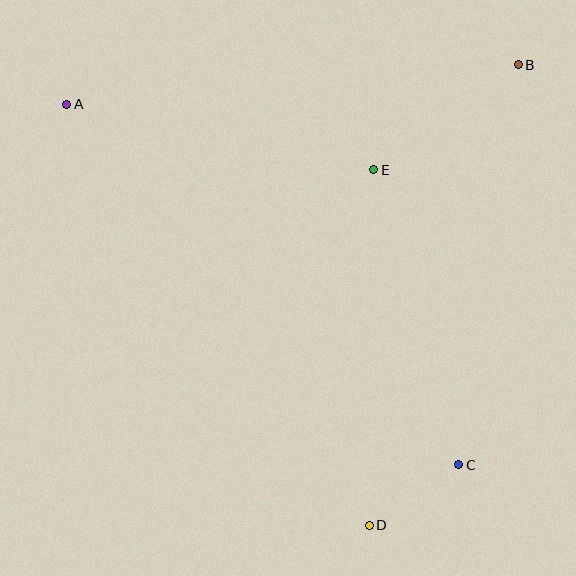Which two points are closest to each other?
Points C and D are closest to each other.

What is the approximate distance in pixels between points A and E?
The distance between A and E is approximately 314 pixels.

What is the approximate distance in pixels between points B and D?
The distance between B and D is approximately 484 pixels.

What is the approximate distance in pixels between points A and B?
The distance between A and B is approximately 453 pixels.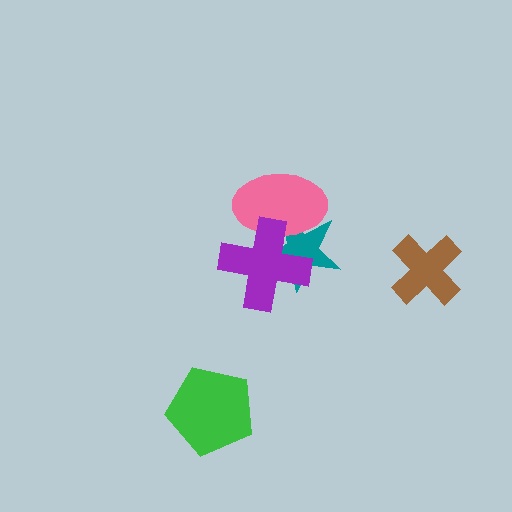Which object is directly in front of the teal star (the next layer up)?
The pink ellipse is directly in front of the teal star.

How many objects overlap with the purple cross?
2 objects overlap with the purple cross.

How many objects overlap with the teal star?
2 objects overlap with the teal star.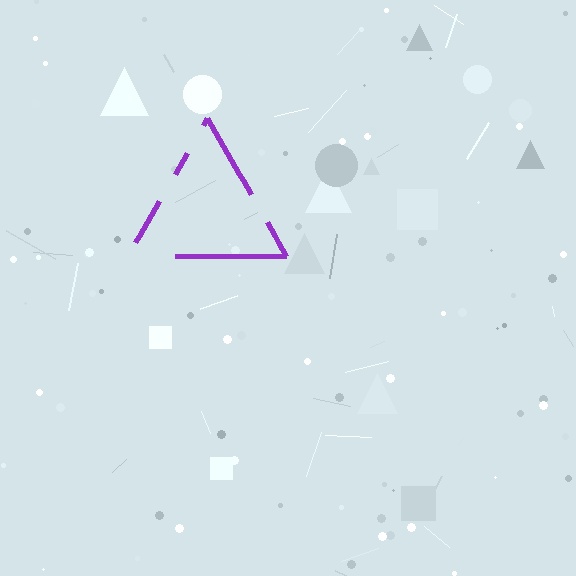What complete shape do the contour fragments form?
The contour fragments form a triangle.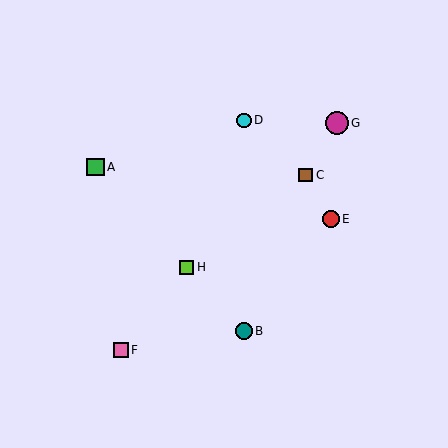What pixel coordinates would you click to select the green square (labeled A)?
Click at (95, 167) to select the green square A.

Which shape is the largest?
The magenta circle (labeled G) is the largest.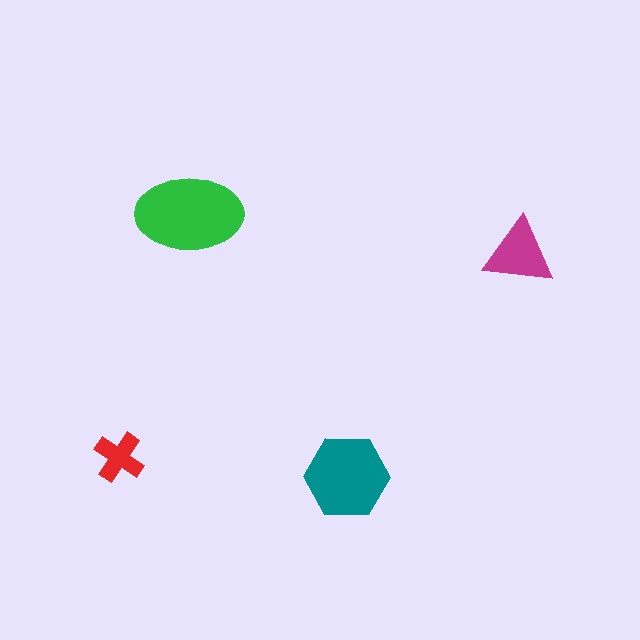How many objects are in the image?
There are 4 objects in the image.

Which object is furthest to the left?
The red cross is leftmost.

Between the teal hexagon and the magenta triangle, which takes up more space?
The teal hexagon.